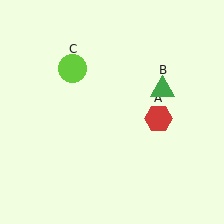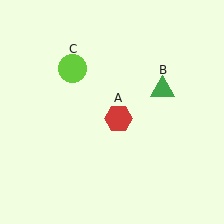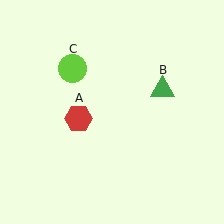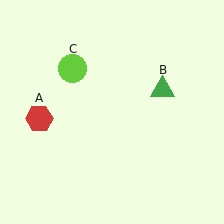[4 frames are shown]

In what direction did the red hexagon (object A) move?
The red hexagon (object A) moved left.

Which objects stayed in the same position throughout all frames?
Green triangle (object B) and lime circle (object C) remained stationary.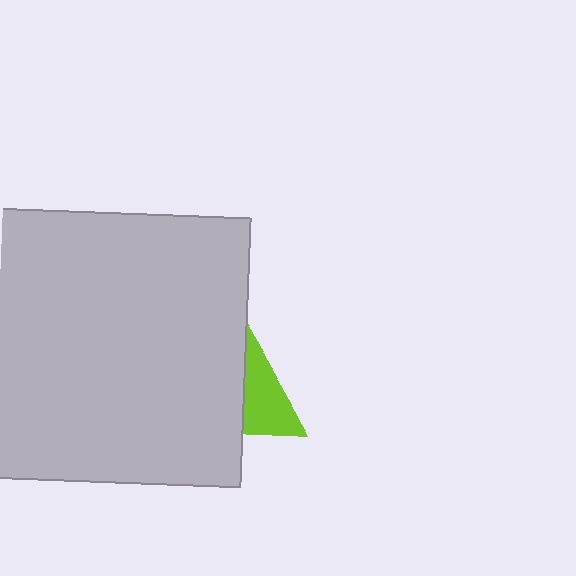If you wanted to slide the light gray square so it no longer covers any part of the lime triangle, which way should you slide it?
Slide it left — that is the most direct way to separate the two shapes.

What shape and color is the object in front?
The object in front is a light gray square.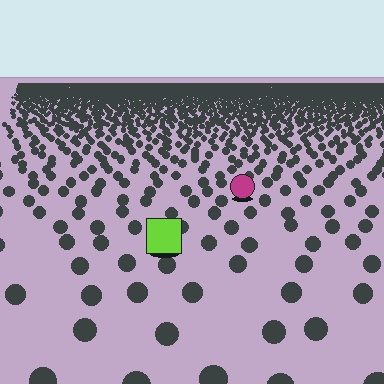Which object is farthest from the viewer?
The magenta circle is farthest from the viewer. It appears smaller and the ground texture around it is denser.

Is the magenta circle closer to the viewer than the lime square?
No. The lime square is closer — you can tell from the texture gradient: the ground texture is coarser near it.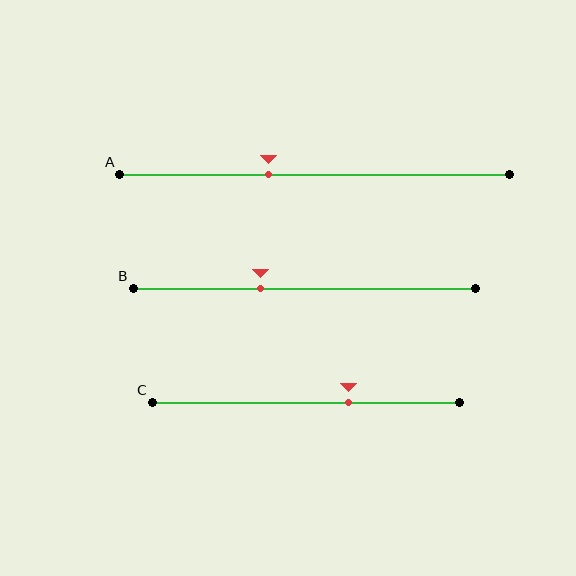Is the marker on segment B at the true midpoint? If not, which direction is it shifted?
No, the marker on segment B is shifted to the left by about 13% of the segment length.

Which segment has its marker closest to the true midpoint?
Segment A has its marker closest to the true midpoint.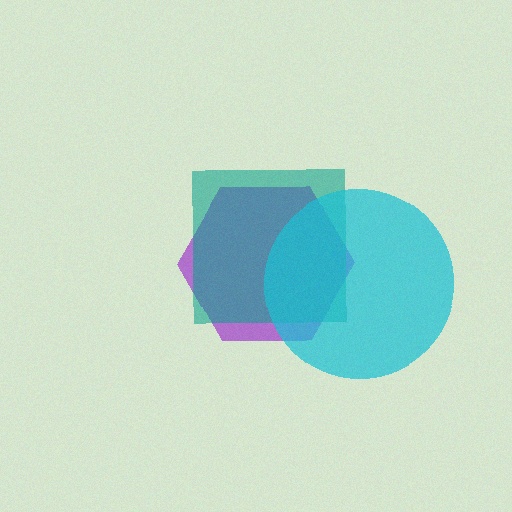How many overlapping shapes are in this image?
There are 3 overlapping shapes in the image.